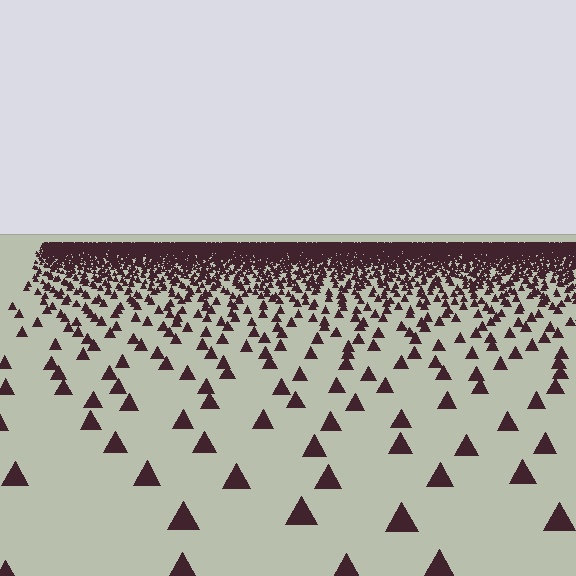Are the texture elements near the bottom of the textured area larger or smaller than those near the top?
Larger. Near the bottom, elements are closer to the viewer and appear at a bigger on-screen size.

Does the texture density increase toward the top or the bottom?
Density increases toward the top.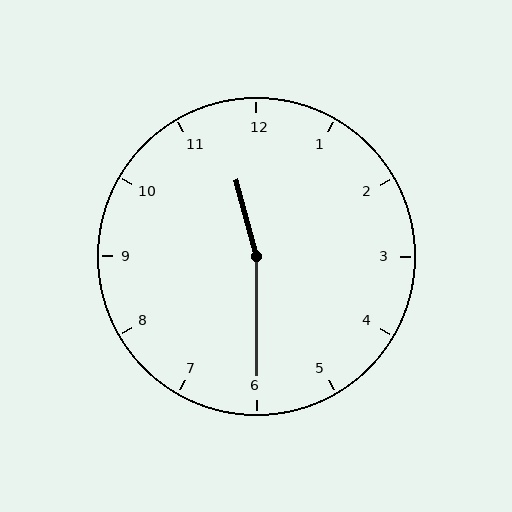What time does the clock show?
11:30.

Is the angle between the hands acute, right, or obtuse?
It is obtuse.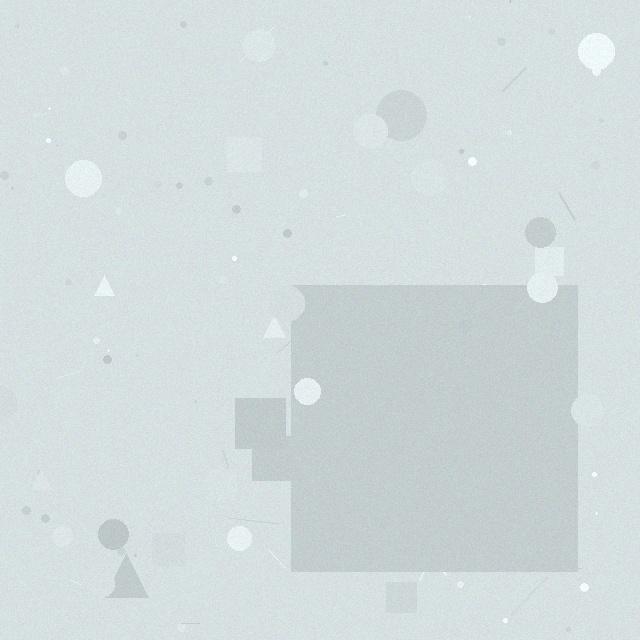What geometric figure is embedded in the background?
A square is embedded in the background.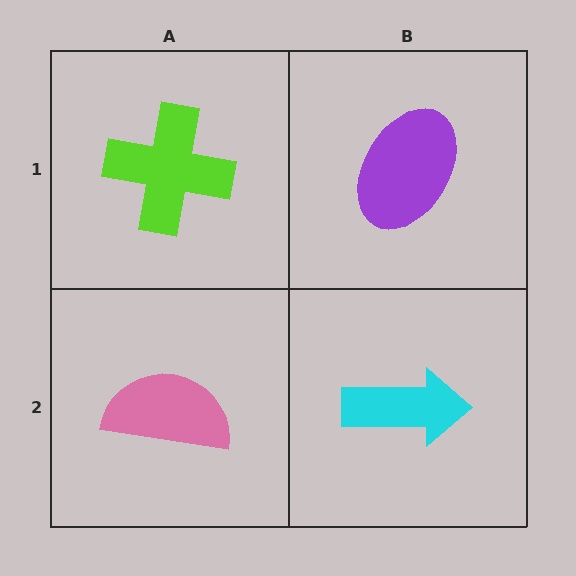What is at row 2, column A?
A pink semicircle.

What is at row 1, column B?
A purple ellipse.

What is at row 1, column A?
A lime cross.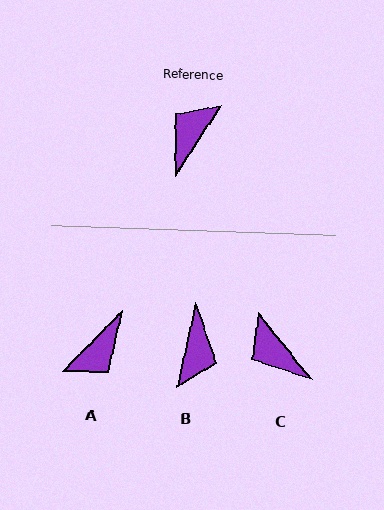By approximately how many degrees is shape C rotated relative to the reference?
Approximately 72 degrees counter-clockwise.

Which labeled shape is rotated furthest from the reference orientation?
A, about 168 degrees away.